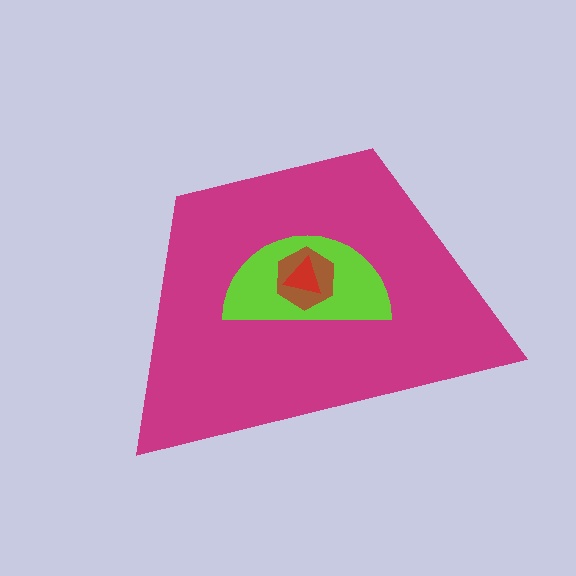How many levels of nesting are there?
4.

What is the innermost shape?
The red triangle.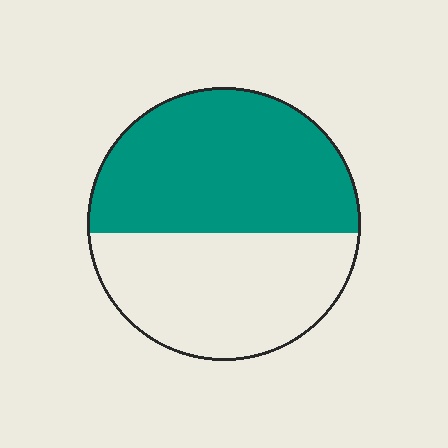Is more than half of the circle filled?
Yes.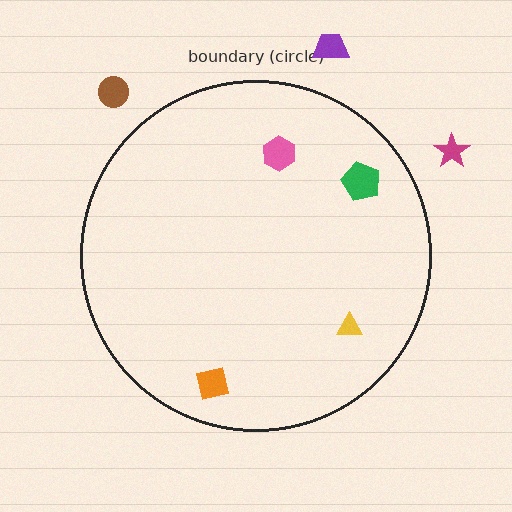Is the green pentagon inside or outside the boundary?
Inside.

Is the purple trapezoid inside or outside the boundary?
Outside.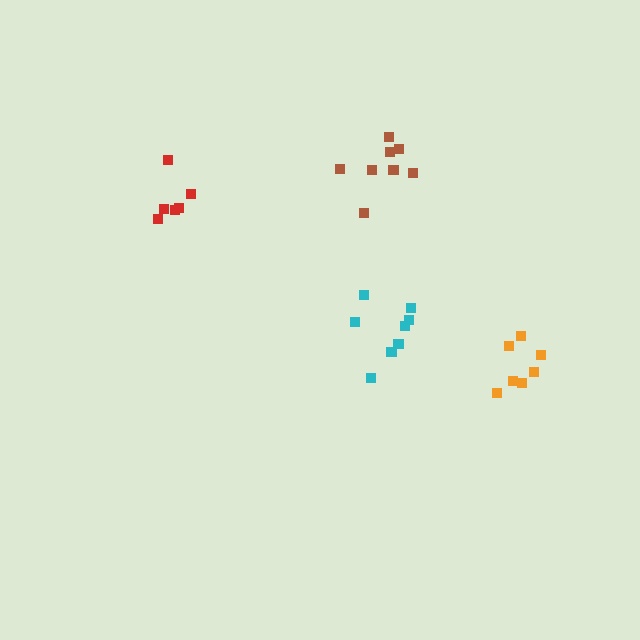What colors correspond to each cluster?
The clusters are colored: brown, orange, cyan, red.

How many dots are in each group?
Group 1: 8 dots, Group 2: 7 dots, Group 3: 8 dots, Group 4: 6 dots (29 total).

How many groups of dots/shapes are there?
There are 4 groups.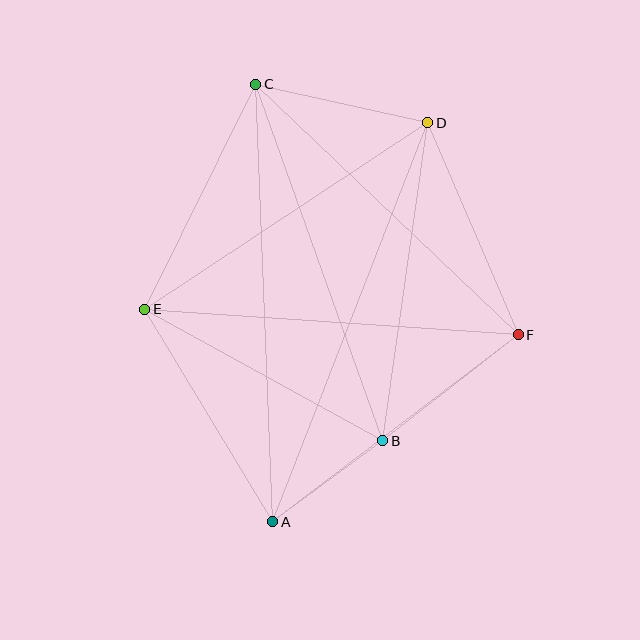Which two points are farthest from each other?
Points A and C are farthest from each other.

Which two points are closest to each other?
Points A and B are closest to each other.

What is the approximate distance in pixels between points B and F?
The distance between B and F is approximately 172 pixels.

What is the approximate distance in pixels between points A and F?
The distance between A and F is approximately 308 pixels.